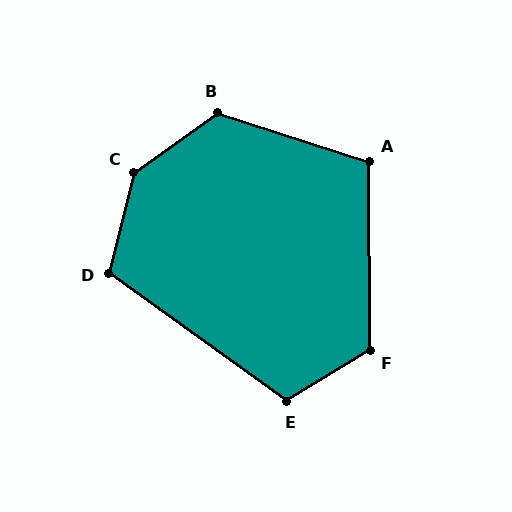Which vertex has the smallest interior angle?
A, at approximately 108 degrees.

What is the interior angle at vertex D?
Approximately 112 degrees (obtuse).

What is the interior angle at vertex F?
Approximately 121 degrees (obtuse).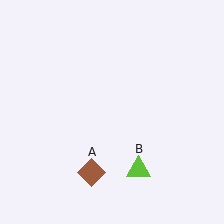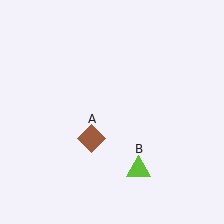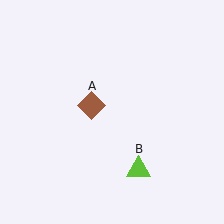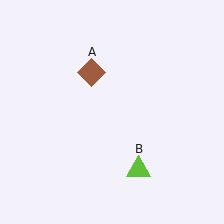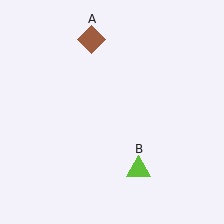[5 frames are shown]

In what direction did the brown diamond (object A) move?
The brown diamond (object A) moved up.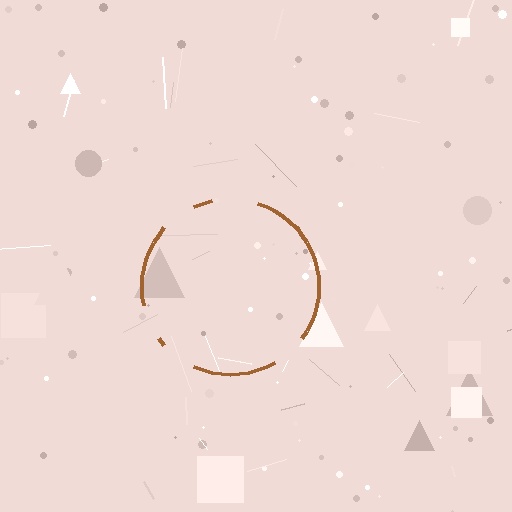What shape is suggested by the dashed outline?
The dashed outline suggests a circle.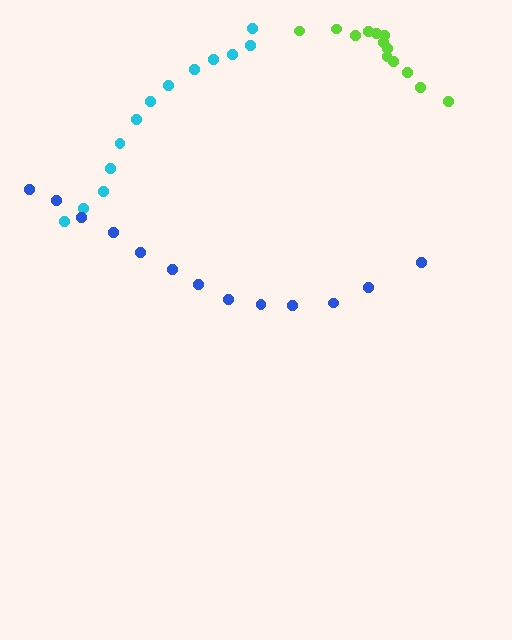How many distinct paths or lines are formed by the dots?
There are 3 distinct paths.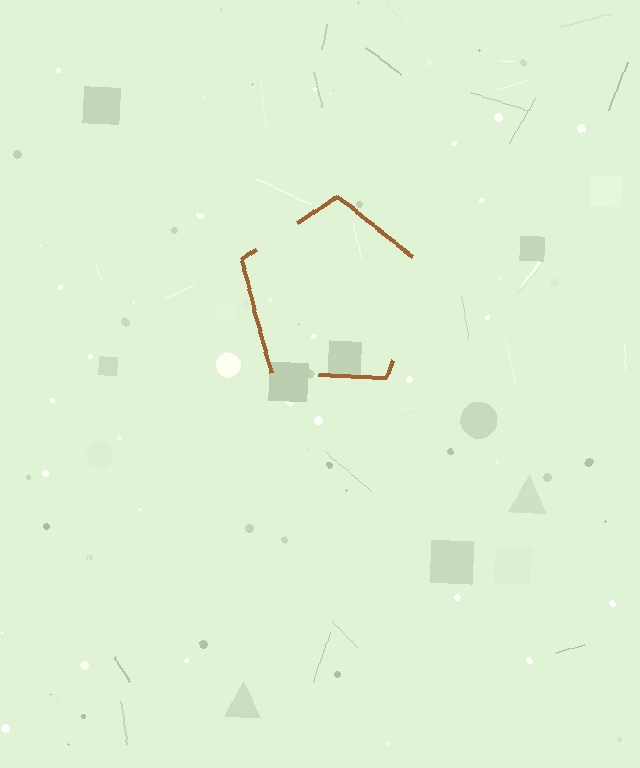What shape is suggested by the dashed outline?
The dashed outline suggests a pentagon.